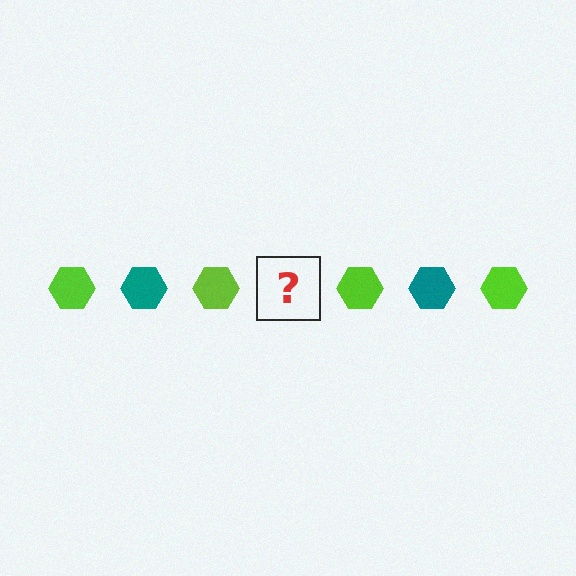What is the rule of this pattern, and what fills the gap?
The rule is that the pattern cycles through lime, teal hexagons. The gap should be filled with a teal hexagon.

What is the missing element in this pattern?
The missing element is a teal hexagon.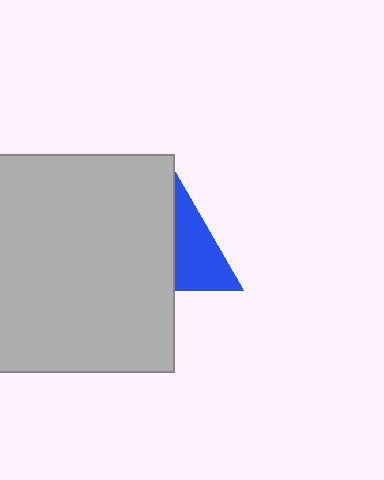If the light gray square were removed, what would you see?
You would see the complete blue triangle.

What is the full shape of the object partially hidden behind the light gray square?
The partially hidden object is a blue triangle.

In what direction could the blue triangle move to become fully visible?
The blue triangle could move right. That would shift it out from behind the light gray square entirely.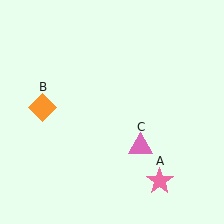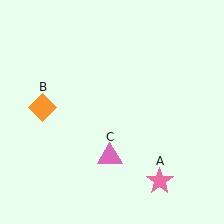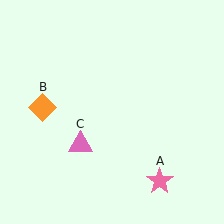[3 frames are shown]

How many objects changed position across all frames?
1 object changed position: pink triangle (object C).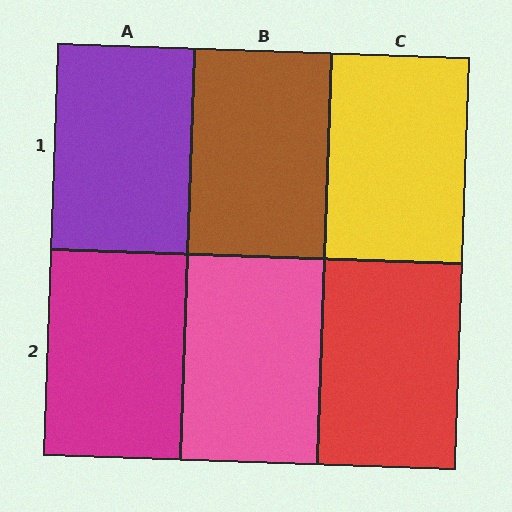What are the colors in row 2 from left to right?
Magenta, pink, red.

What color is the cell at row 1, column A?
Purple.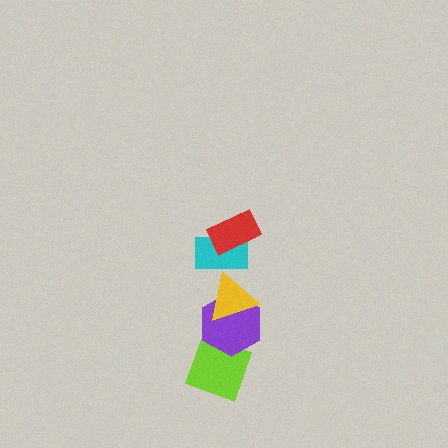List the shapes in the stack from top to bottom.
From top to bottom: the red rectangle, the cyan rectangle, the yellow triangle, the purple hexagon, the lime diamond.